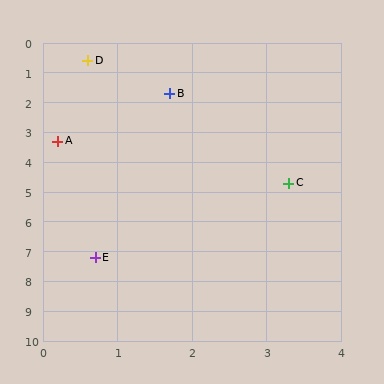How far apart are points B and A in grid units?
Points B and A are about 2.2 grid units apart.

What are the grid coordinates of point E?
Point E is at approximately (0.7, 7.2).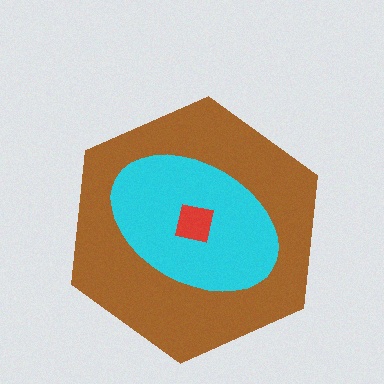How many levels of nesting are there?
3.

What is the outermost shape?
The brown hexagon.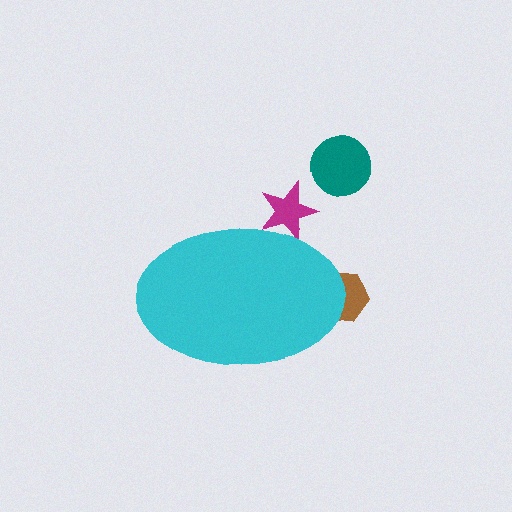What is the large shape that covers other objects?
A cyan ellipse.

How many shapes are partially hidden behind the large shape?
2 shapes are partially hidden.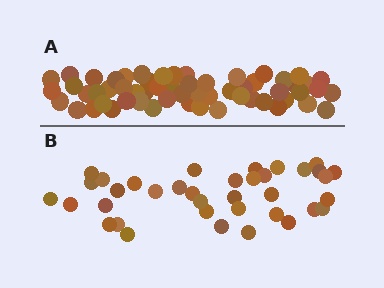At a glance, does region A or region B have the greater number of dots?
Region A (the top region) has more dots.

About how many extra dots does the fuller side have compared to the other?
Region A has approximately 20 more dots than region B.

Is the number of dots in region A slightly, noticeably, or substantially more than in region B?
Region A has substantially more. The ratio is roughly 1.6 to 1.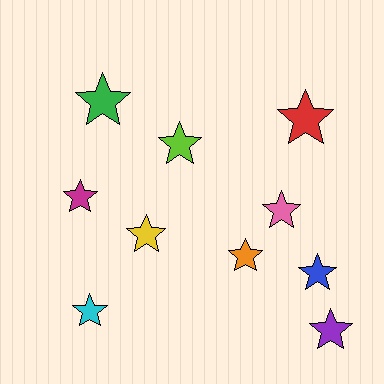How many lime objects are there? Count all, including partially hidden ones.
There is 1 lime object.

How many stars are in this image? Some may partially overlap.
There are 10 stars.